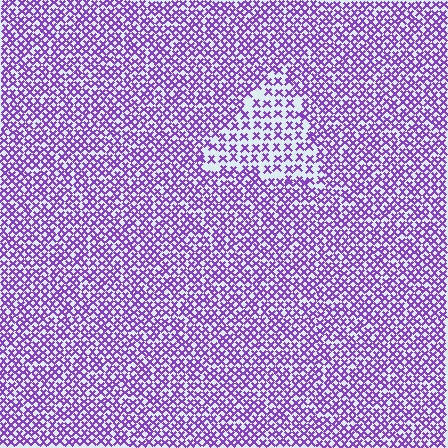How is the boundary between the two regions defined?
The boundary is defined by a change in element density (approximately 1.8x ratio). All elements are the same color, size, and shape.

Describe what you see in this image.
The image contains small purple elements arranged at two different densities. A triangle-shaped region is visible where the elements are less densely packed than the surrounding area.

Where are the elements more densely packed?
The elements are more densely packed outside the triangle boundary.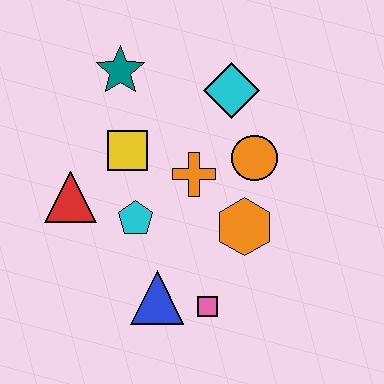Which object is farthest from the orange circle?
The red triangle is farthest from the orange circle.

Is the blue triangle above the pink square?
Yes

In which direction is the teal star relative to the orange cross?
The teal star is above the orange cross.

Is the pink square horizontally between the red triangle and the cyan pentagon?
No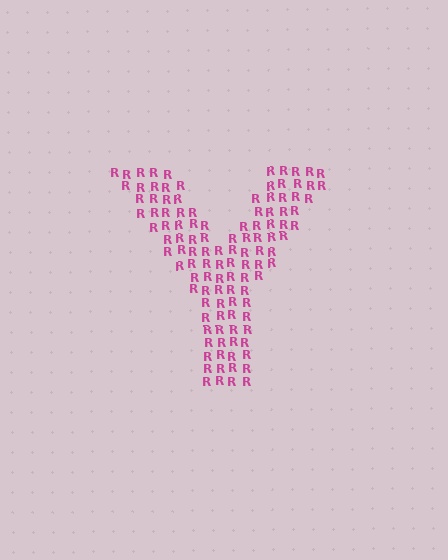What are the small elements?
The small elements are letter R's.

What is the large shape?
The large shape is the letter Y.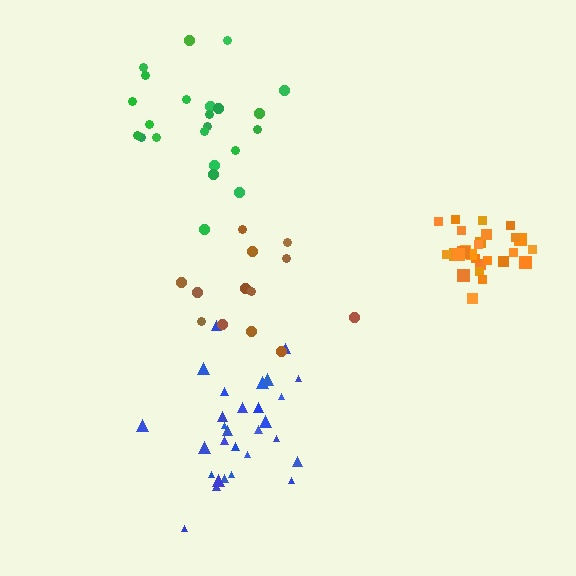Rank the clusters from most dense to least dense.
orange, blue, green, brown.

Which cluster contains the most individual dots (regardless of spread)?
Blue (30).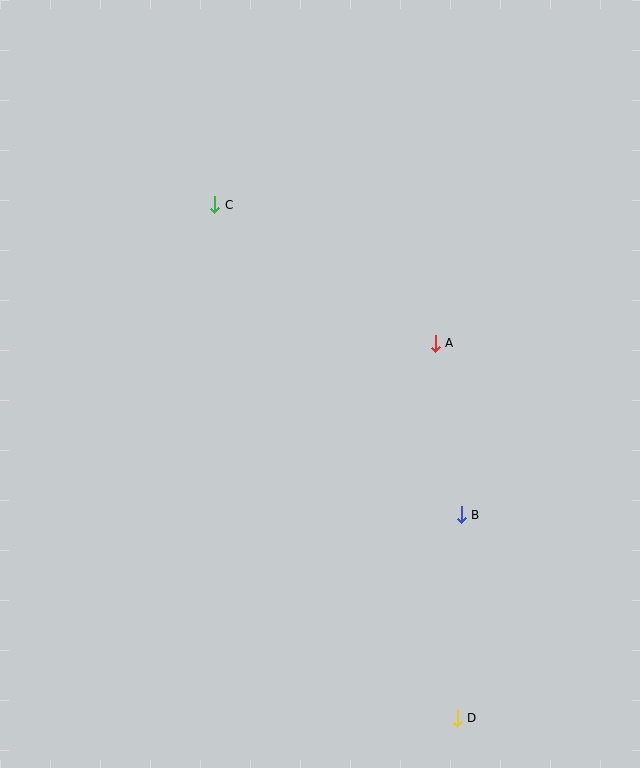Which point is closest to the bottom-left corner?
Point D is closest to the bottom-left corner.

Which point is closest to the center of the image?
Point A at (435, 343) is closest to the center.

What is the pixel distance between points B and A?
The distance between B and A is 174 pixels.